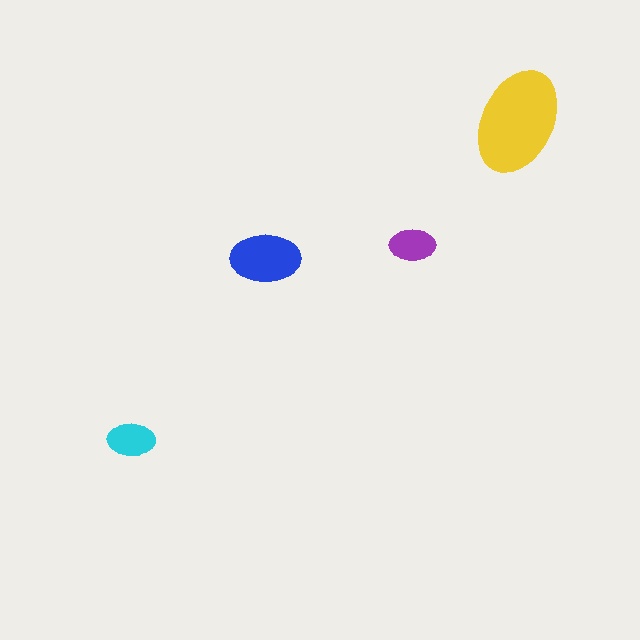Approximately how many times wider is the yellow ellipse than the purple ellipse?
About 2.5 times wider.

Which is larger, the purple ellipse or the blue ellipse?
The blue one.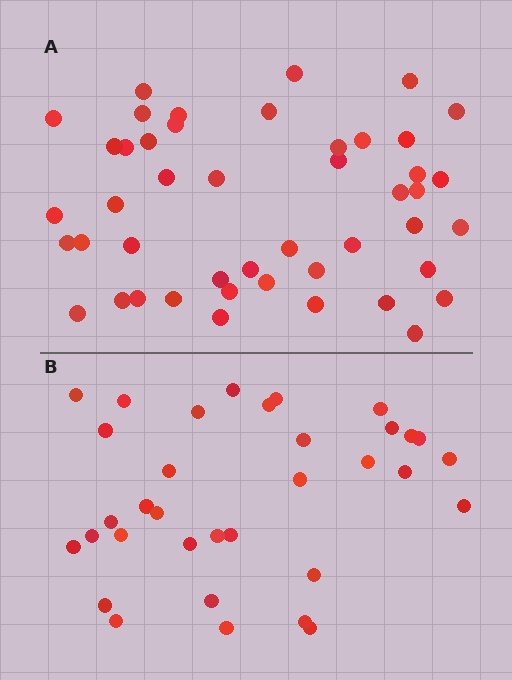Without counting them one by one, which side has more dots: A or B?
Region A (the top region) has more dots.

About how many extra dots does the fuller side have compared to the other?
Region A has roughly 12 or so more dots than region B.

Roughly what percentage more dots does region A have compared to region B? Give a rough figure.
About 35% more.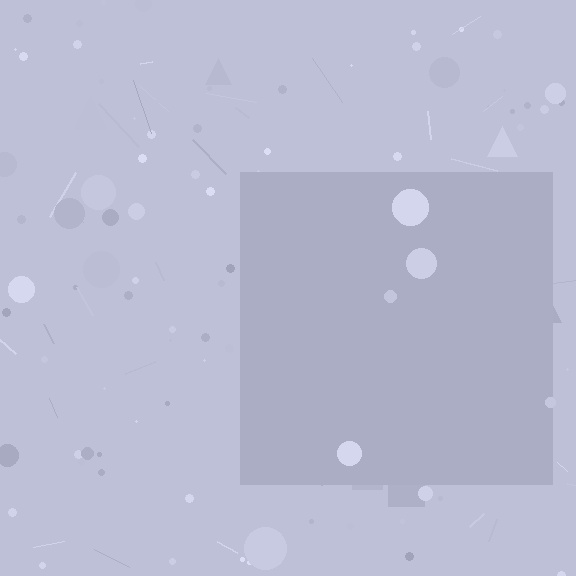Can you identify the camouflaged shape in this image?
The camouflaged shape is a square.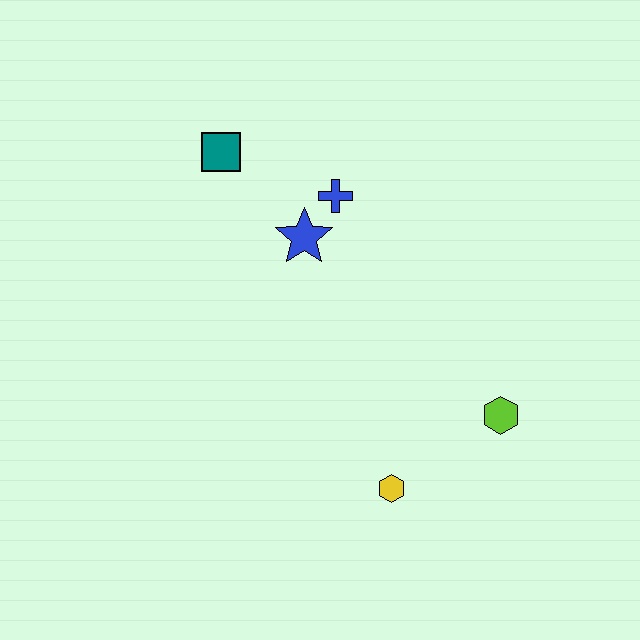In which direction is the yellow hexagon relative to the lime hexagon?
The yellow hexagon is to the left of the lime hexagon.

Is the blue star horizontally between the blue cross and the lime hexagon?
No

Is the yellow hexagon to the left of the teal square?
No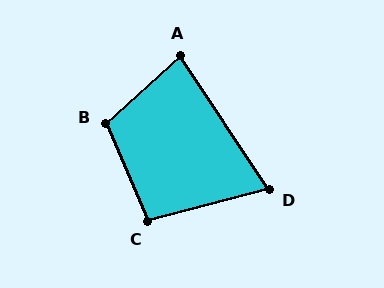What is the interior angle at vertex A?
Approximately 81 degrees (acute).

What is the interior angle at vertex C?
Approximately 99 degrees (obtuse).